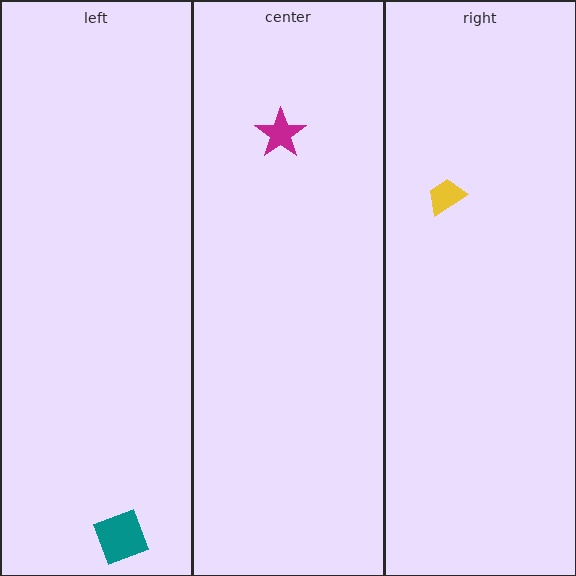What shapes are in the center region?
The magenta star.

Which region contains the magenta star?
The center region.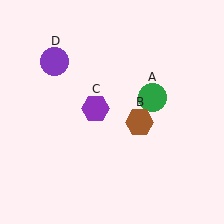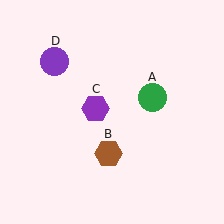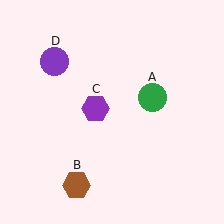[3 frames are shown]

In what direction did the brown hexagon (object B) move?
The brown hexagon (object B) moved down and to the left.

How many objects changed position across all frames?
1 object changed position: brown hexagon (object B).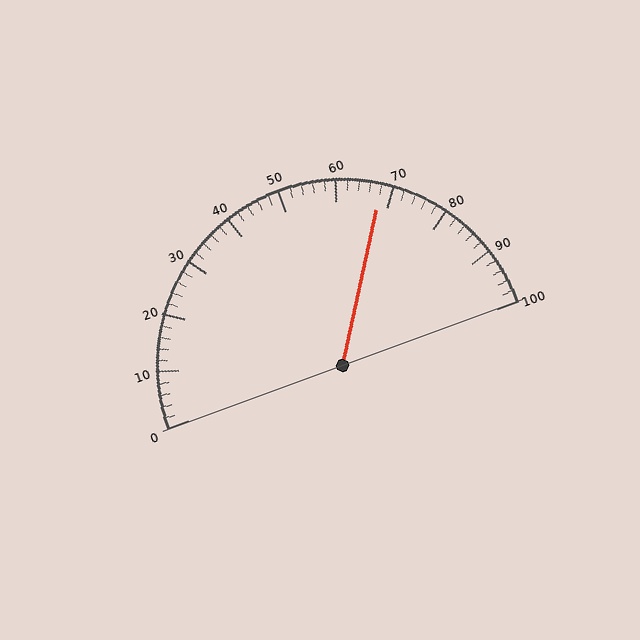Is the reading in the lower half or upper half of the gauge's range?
The reading is in the upper half of the range (0 to 100).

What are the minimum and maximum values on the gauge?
The gauge ranges from 0 to 100.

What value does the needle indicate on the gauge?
The needle indicates approximately 68.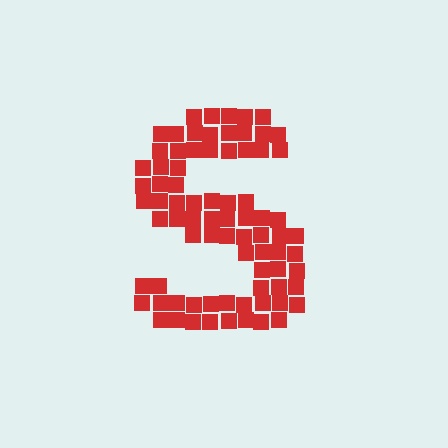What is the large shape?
The large shape is the letter S.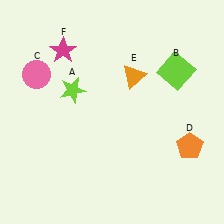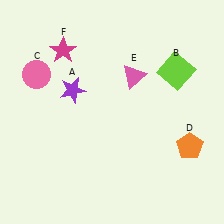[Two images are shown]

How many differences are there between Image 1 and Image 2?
There are 2 differences between the two images.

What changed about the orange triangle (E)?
In Image 1, E is orange. In Image 2, it changed to pink.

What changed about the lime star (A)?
In Image 1, A is lime. In Image 2, it changed to purple.